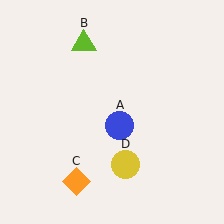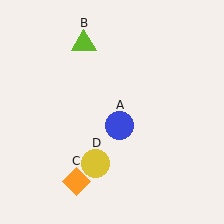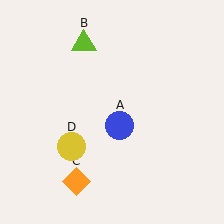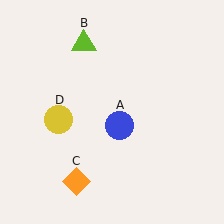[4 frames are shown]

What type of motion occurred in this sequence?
The yellow circle (object D) rotated clockwise around the center of the scene.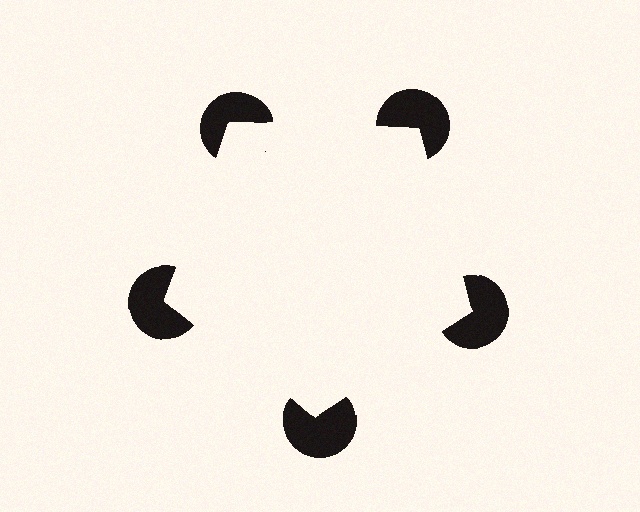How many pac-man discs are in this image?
There are 5 — one at each vertex of the illusory pentagon.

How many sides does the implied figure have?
5 sides.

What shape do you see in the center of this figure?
An illusory pentagon — its edges are inferred from the aligned wedge cuts in the pac-man discs, not physically drawn.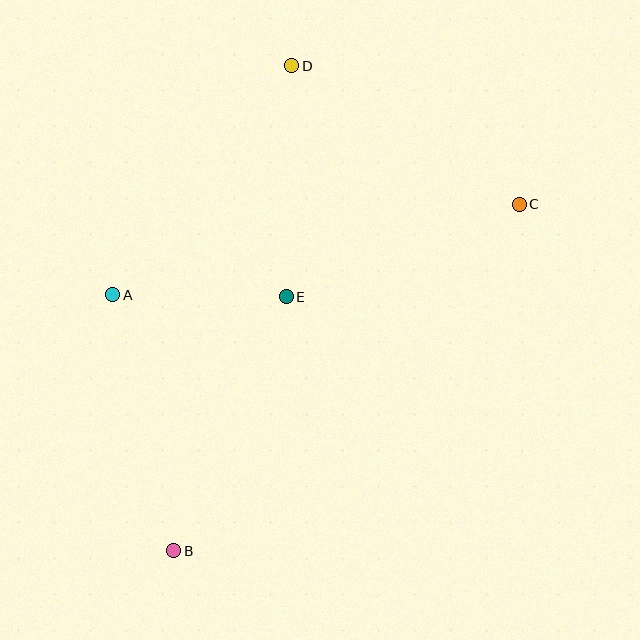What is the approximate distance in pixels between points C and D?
The distance between C and D is approximately 266 pixels.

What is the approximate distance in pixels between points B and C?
The distance between B and C is approximately 489 pixels.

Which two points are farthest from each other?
Points B and D are farthest from each other.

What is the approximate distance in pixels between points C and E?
The distance between C and E is approximately 250 pixels.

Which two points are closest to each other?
Points A and E are closest to each other.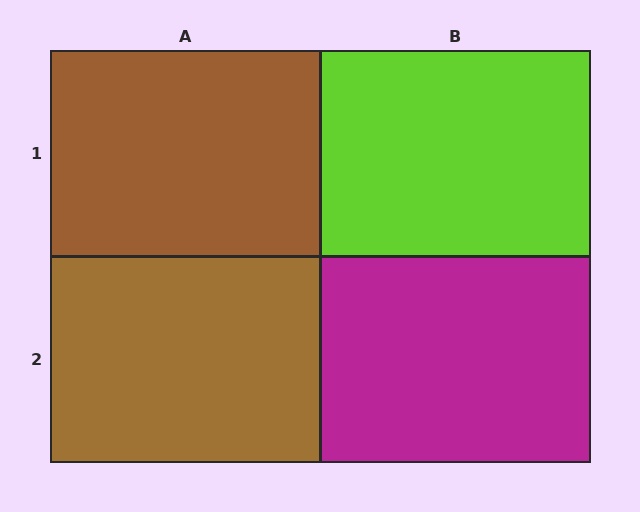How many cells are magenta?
1 cell is magenta.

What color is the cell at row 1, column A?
Brown.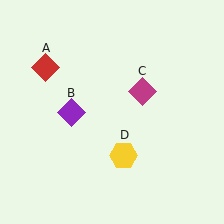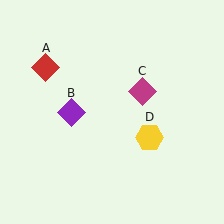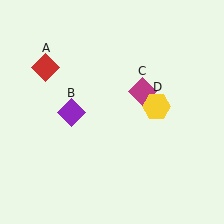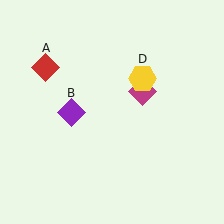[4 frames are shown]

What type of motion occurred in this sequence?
The yellow hexagon (object D) rotated counterclockwise around the center of the scene.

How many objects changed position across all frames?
1 object changed position: yellow hexagon (object D).